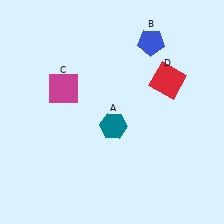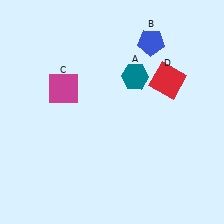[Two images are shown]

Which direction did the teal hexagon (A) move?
The teal hexagon (A) moved up.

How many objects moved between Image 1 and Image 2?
1 object moved between the two images.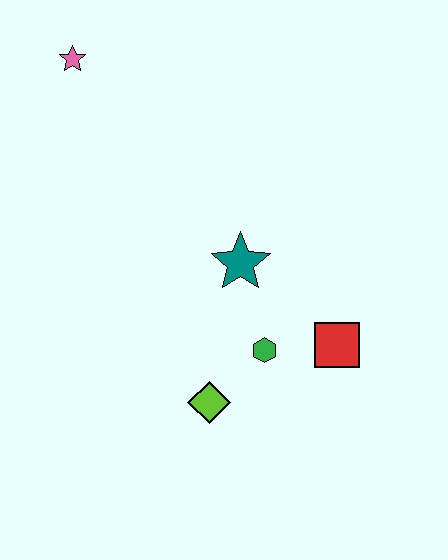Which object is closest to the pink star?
The teal star is closest to the pink star.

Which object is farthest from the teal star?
The pink star is farthest from the teal star.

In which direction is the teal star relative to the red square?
The teal star is to the left of the red square.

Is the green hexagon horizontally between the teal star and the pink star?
No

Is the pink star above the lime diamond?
Yes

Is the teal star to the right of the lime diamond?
Yes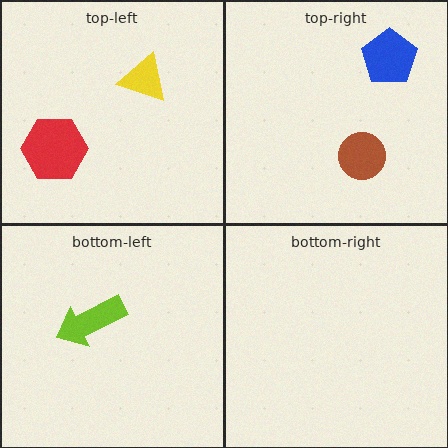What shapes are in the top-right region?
The brown circle, the blue pentagon.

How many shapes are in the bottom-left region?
1.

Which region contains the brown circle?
The top-right region.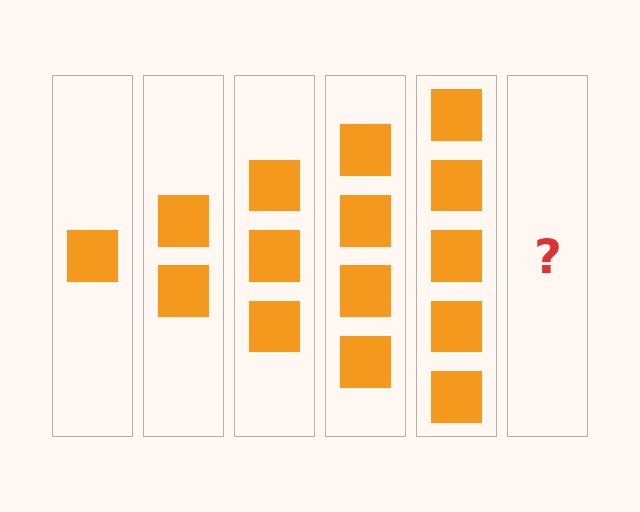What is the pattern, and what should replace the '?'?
The pattern is that each step adds one more square. The '?' should be 6 squares.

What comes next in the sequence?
The next element should be 6 squares.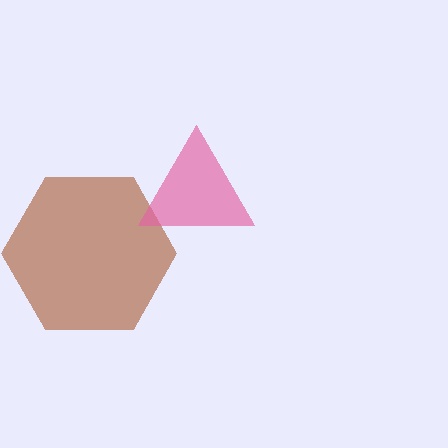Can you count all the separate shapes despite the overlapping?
Yes, there are 2 separate shapes.